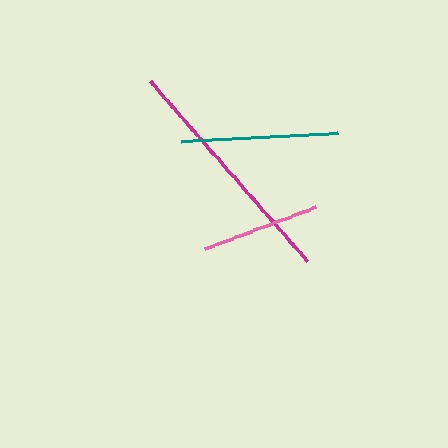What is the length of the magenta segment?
The magenta segment is approximately 239 pixels long.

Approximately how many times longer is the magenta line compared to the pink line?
The magenta line is approximately 2.0 times the length of the pink line.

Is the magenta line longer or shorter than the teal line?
The magenta line is longer than the teal line.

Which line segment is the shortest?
The pink line is the shortest at approximately 119 pixels.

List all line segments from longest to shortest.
From longest to shortest: magenta, teal, pink.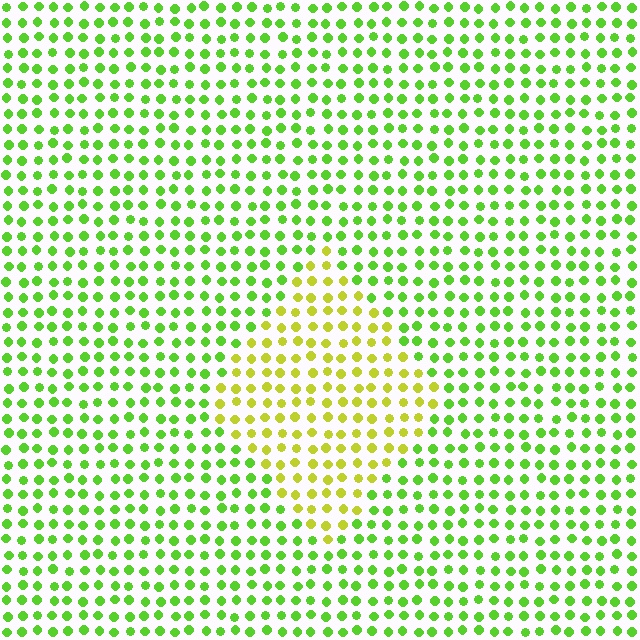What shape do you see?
I see a diamond.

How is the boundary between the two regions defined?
The boundary is defined purely by a slight shift in hue (about 38 degrees). Spacing, size, and orientation are identical on both sides.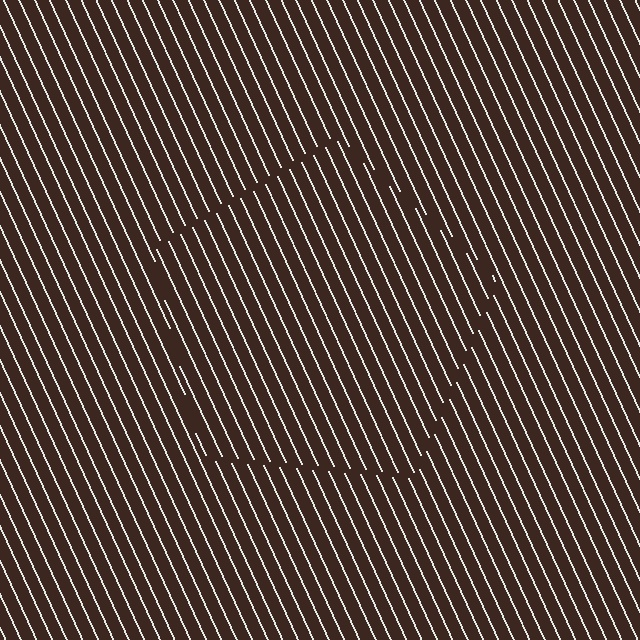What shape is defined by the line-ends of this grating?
An illusory pentagon. The interior of the shape contains the same grating, shifted by half a period — the contour is defined by the phase discontinuity where line-ends from the inner and outer gratings abut.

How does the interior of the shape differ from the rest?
The interior of the shape contains the same grating, shifted by half a period — the contour is defined by the phase discontinuity where line-ends from the inner and outer gratings abut.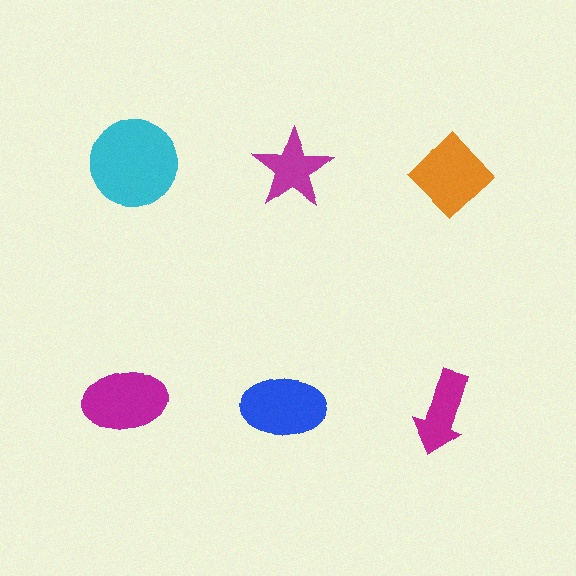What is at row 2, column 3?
A magenta arrow.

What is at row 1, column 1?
A cyan circle.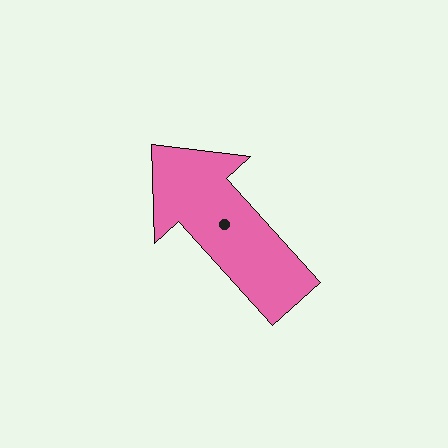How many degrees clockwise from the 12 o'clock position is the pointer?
Approximately 318 degrees.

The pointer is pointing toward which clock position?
Roughly 11 o'clock.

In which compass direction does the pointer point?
Northwest.